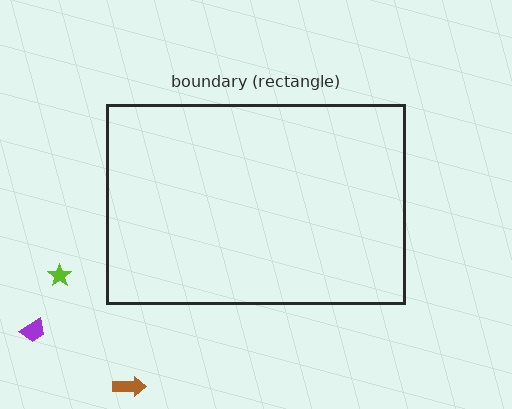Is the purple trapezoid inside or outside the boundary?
Outside.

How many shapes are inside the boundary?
0 inside, 3 outside.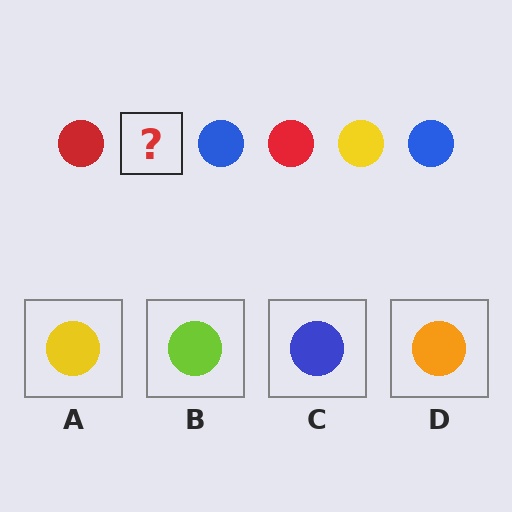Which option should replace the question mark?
Option A.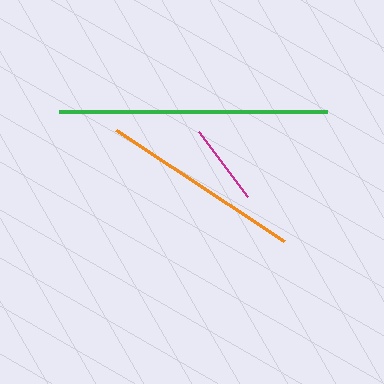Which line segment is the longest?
The green line is the longest at approximately 268 pixels.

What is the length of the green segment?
The green segment is approximately 268 pixels long.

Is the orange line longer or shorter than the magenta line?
The orange line is longer than the magenta line.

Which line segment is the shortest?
The magenta line is the shortest at approximately 82 pixels.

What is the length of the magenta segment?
The magenta segment is approximately 82 pixels long.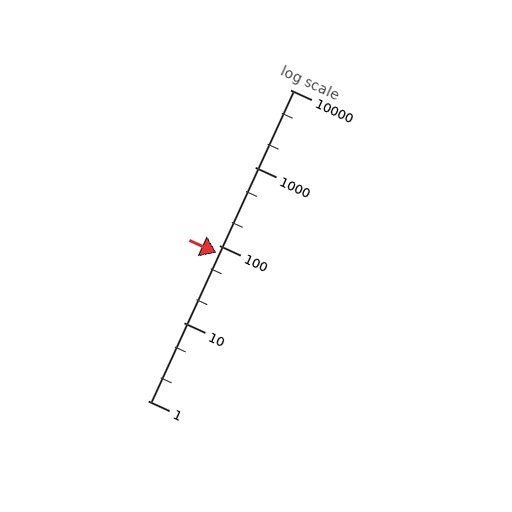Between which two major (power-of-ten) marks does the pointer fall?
The pointer is between 10 and 100.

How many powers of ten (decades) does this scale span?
The scale spans 4 decades, from 1 to 10000.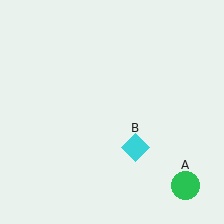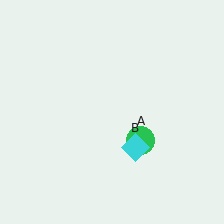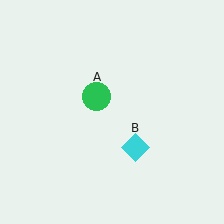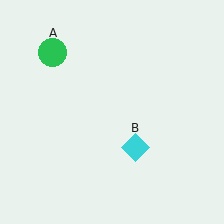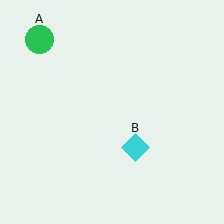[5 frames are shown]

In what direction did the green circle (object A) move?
The green circle (object A) moved up and to the left.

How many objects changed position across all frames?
1 object changed position: green circle (object A).